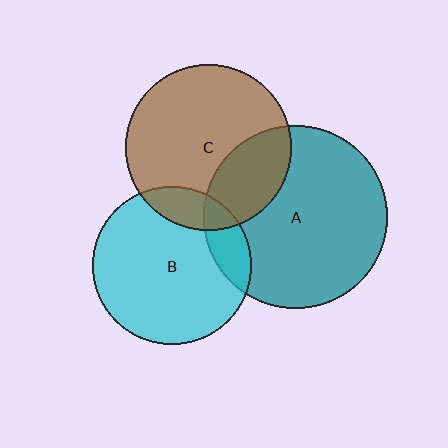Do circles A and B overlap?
Yes.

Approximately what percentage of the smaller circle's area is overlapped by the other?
Approximately 15%.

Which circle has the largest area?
Circle A (teal).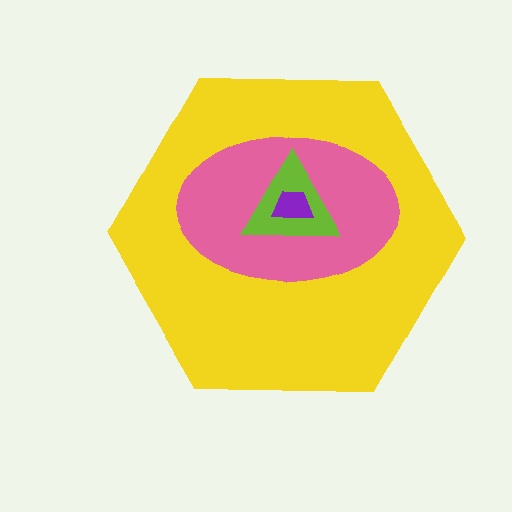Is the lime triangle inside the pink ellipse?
Yes.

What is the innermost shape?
The purple trapezoid.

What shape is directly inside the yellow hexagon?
The pink ellipse.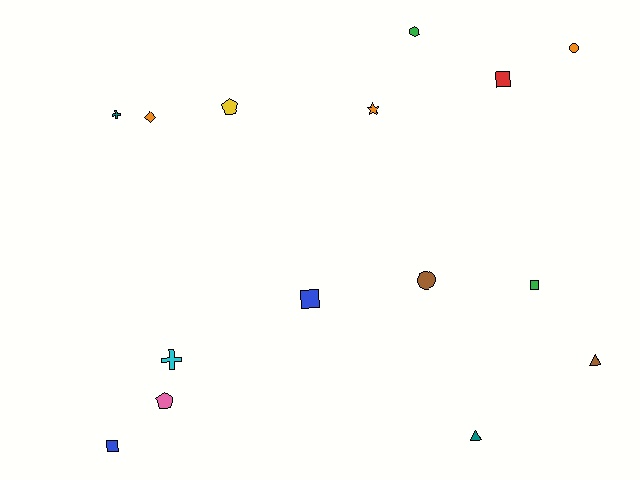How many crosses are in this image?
There are 2 crosses.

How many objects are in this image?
There are 15 objects.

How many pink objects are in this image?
There is 1 pink object.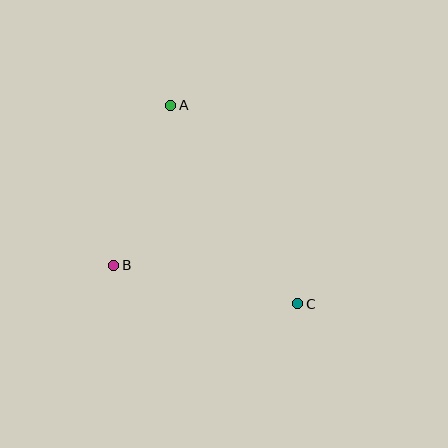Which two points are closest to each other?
Points A and B are closest to each other.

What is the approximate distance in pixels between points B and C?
The distance between B and C is approximately 188 pixels.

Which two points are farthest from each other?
Points A and C are farthest from each other.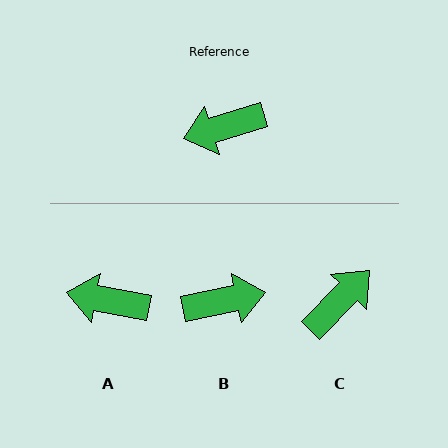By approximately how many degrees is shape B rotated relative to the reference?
Approximately 175 degrees counter-clockwise.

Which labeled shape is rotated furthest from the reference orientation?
B, about 175 degrees away.